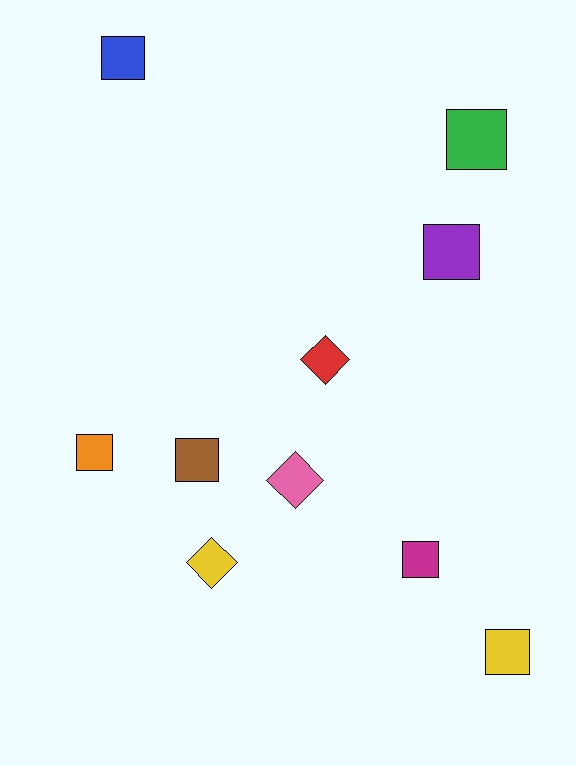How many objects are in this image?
There are 10 objects.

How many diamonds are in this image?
There are 3 diamonds.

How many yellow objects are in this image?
There are 2 yellow objects.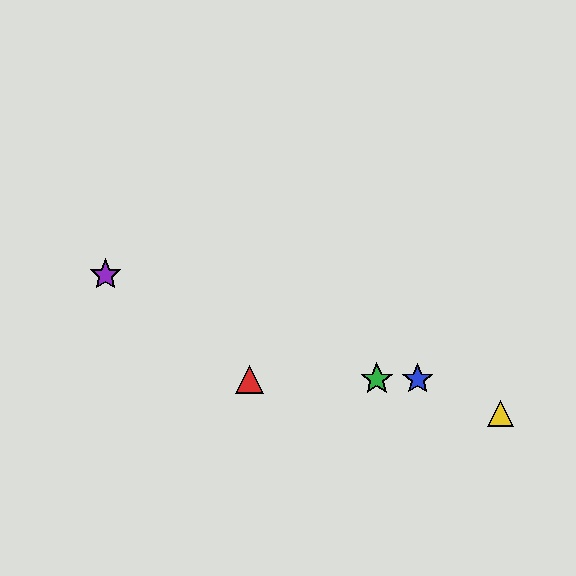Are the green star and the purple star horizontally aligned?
No, the green star is at y≈379 and the purple star is at y≈275.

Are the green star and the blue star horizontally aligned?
Yes, both are at y≈379.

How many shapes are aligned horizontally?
3 shapes (the red triangle, the blue star, the green star) are aligned horizontally.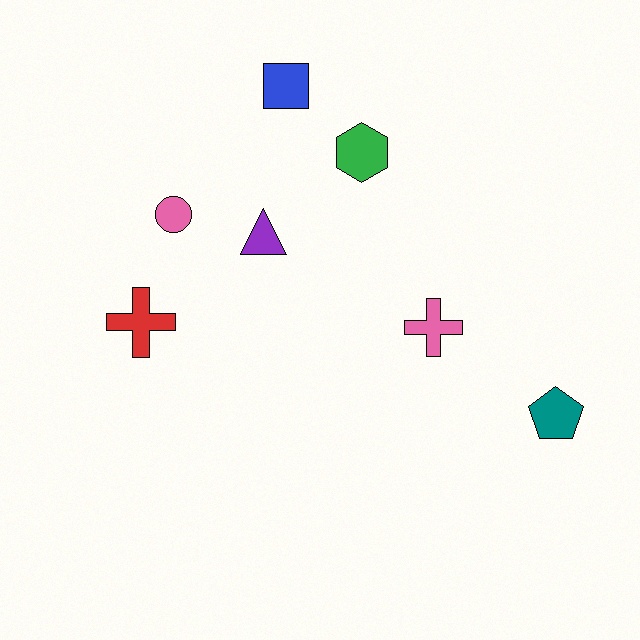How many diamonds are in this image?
There are no diamonds.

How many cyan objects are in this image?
There are no cyan objects.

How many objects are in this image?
There are 7 objects.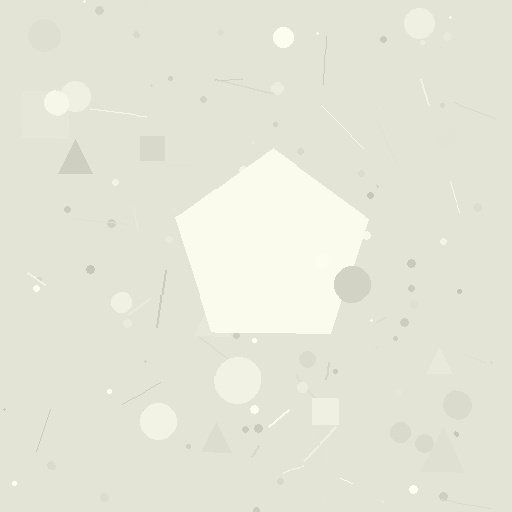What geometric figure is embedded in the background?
A pentagon is embedded in the background.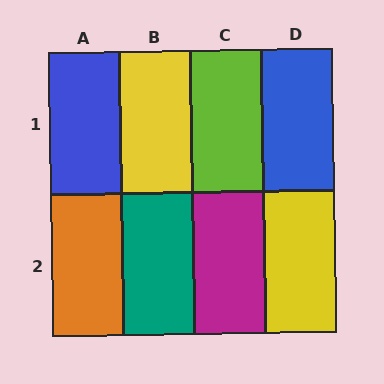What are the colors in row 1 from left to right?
Blue, yellow, lime, blue.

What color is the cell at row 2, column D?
Yellow.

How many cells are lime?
1 cell is lime.